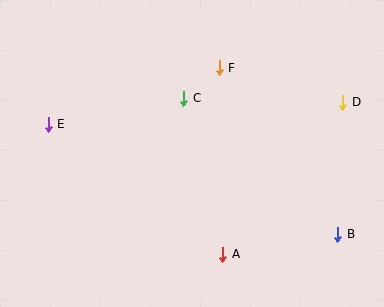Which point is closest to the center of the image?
Point C at (184, 98) is closest to the center.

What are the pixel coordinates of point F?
Point F is at (219, 68).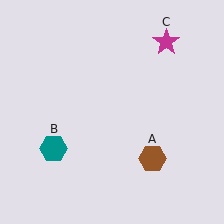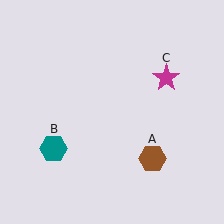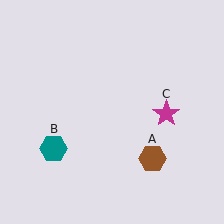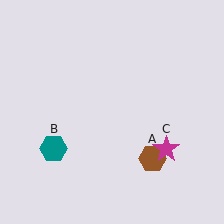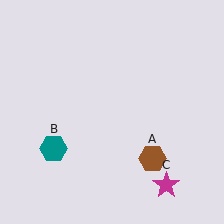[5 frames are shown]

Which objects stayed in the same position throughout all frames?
Brown hexagon (object A) and teal hexagon (object B) remained stationary.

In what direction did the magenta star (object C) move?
The magenta star (object C) moved down.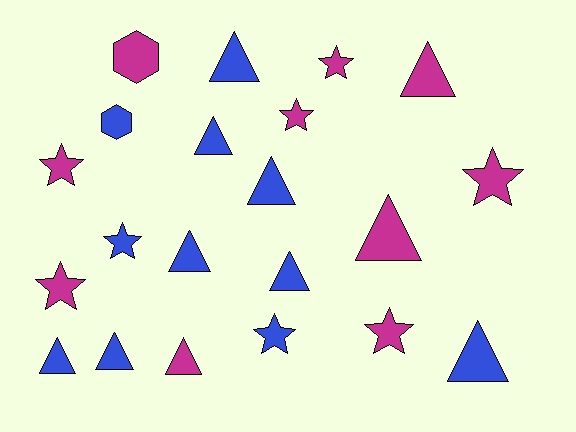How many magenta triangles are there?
There are 3 magenta triangles.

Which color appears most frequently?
Blue, with 11 objects.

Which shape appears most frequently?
Triangle, with 11 objects.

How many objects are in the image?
There are 21 objects.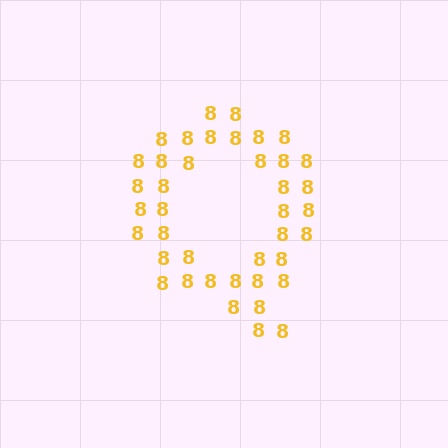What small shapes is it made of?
It is made of small digit 8's.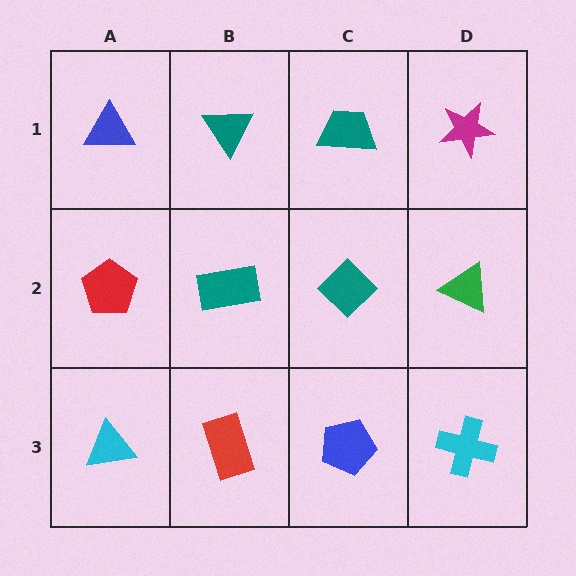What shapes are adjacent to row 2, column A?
A blue triangle (row 1, column A), a cyan triangle (row 3, column A), a teal rectangle (row 2, column B).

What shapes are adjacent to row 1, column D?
A green triangle (row 2, column D), a teal trapezoid (row 1, column C).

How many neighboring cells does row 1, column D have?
2.